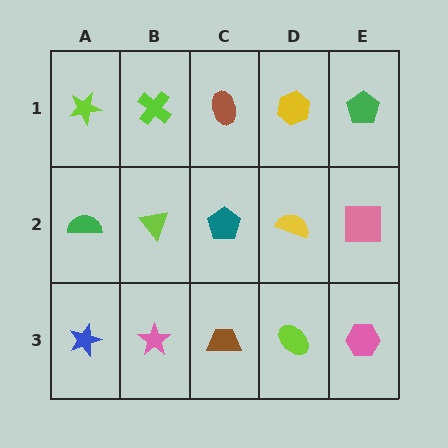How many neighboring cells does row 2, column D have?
4.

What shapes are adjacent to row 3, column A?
A green semicircle (row 2, column A), a pink star (row 3, column B).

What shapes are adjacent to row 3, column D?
A yellow semicircle (row 2, column D), a brown trapezoid (row 3, column C), a pink hexagon (row 3, column E).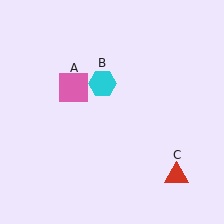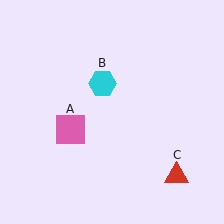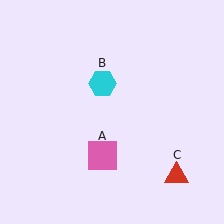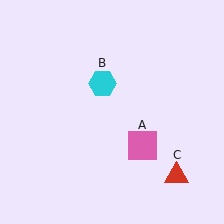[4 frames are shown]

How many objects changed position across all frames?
1 object changed position: pink square (object A).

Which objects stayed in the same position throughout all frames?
Cyan hexagon (object B) and red triangle (object C) remained stationary.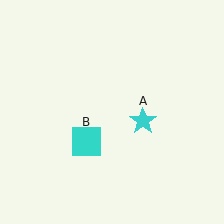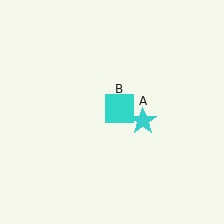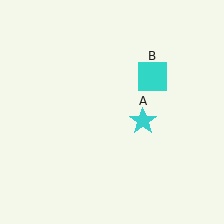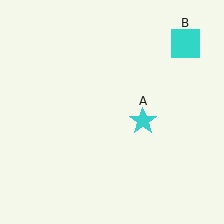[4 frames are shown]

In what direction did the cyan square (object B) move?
The cyan square (object B) moved up and to the right.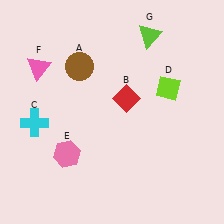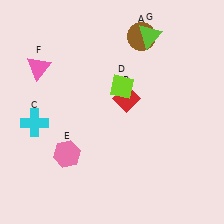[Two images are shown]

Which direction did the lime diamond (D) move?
The lime diamond (D) moved left.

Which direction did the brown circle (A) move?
The brown circle (A) moved right.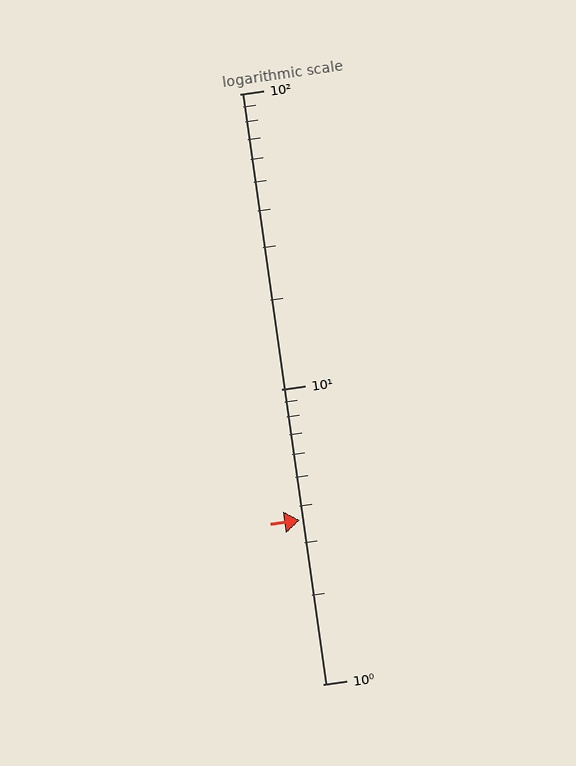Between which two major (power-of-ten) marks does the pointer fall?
The pointer is between 1 and 10.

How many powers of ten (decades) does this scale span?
The scale spans 2 decades, from 1 to 100.